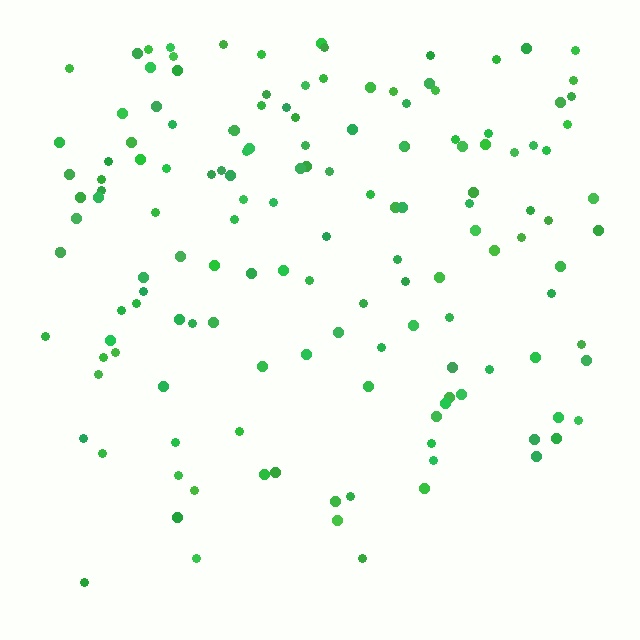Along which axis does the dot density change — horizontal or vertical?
Vertical.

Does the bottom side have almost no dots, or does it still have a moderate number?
Still a moderate number, just noticeably fewer than the top.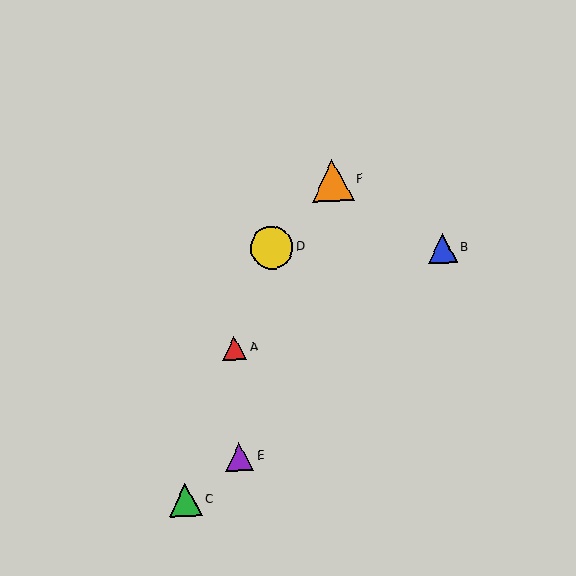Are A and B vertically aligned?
No, A is at x≈234 and B is at x≈443.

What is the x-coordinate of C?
Object C is at x≈186.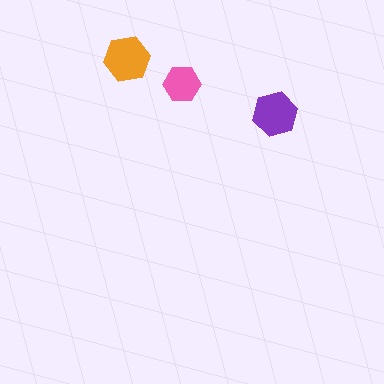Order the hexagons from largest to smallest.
the orange one, the purple one, the pink one.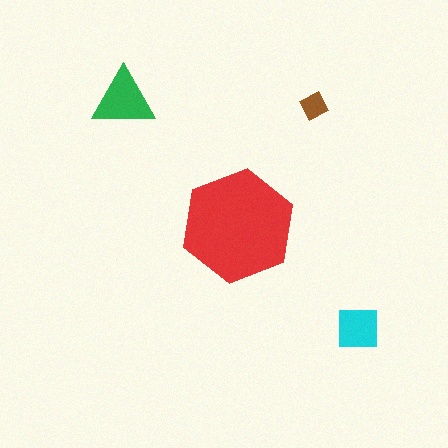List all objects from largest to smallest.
The red hexagon, the green triangle, the cyan square, the brown diamond.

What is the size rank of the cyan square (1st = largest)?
3rd.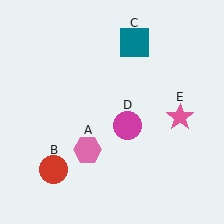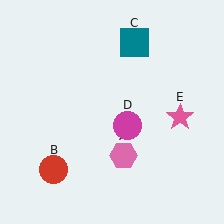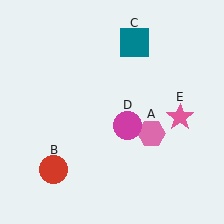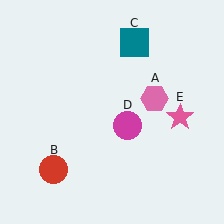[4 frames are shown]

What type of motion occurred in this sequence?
The pink hexagon (object A) rotated counterclockwise around the center of the scene.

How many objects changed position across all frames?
1 object changed position: pink hexagon (object A).